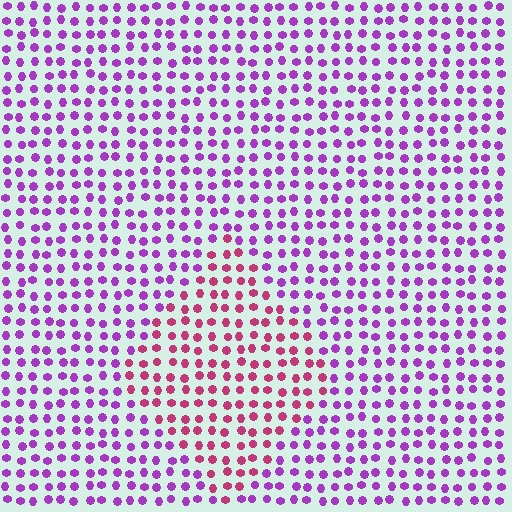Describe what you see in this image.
The image is filled with small purple elements in a uniform arrangement. A diamond-shaped region is visible where the elements are tinted to a slightly different hue, forming a subtle color boundary.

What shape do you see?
I see a diamond.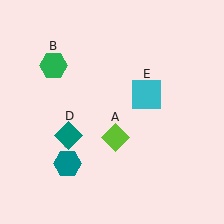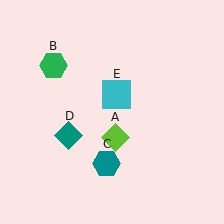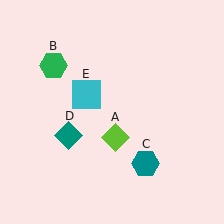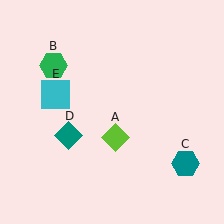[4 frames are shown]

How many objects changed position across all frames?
2 objects changed position: teal hexagon (object C), cyan square (object E).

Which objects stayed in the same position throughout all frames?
Lime diamond (object A) and green hexagon (object B) and teal diamond (object D) remained stationary.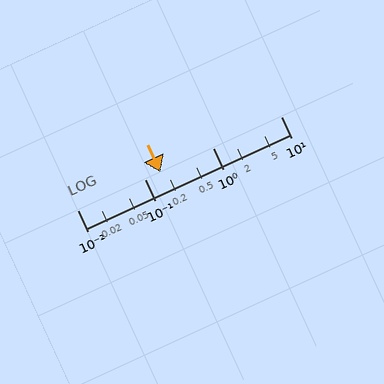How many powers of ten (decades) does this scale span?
The scale spans 3 decades, from 0.01 to 10.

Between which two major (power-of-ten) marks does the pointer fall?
The pointer is between 0.1 and 1.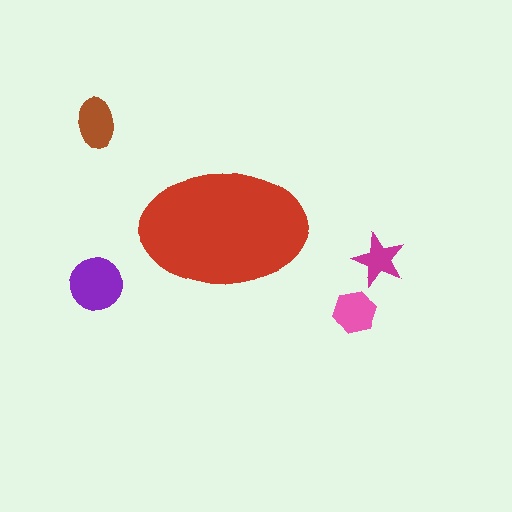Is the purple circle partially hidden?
No, the purple circle is fully visible.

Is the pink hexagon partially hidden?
No, the pink hexagon is fully visible.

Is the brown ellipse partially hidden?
No, the brown ellipse is fully visible.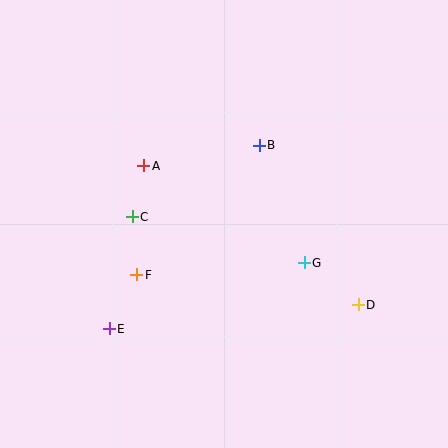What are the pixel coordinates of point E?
Point E is at (109, 329).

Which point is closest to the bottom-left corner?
Point E is closest to the bottom-left corner.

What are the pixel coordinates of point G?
Point G is at (304, 263).